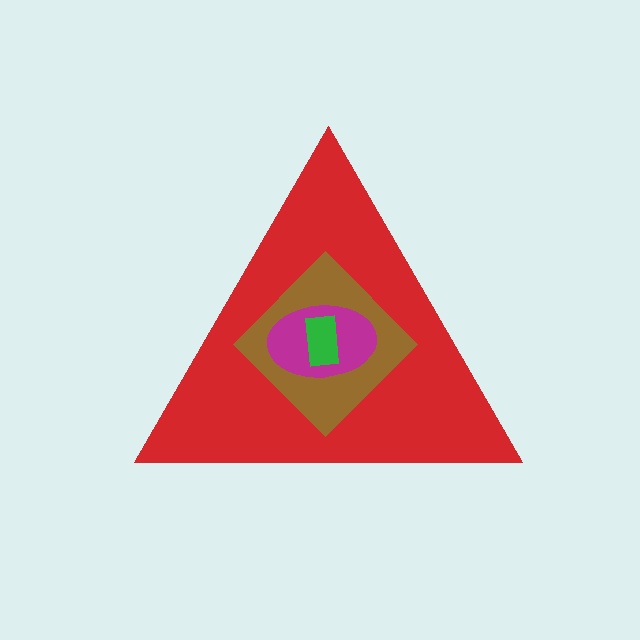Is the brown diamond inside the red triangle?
Yes.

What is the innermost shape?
The green rectangle.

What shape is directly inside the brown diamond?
The magenta ellipse.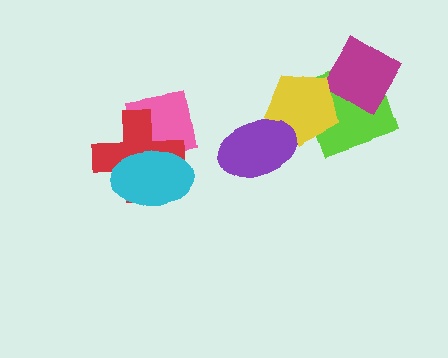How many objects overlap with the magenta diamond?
2 objects overlap with the magenta diamond.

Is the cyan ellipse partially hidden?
No, no other shape covers it.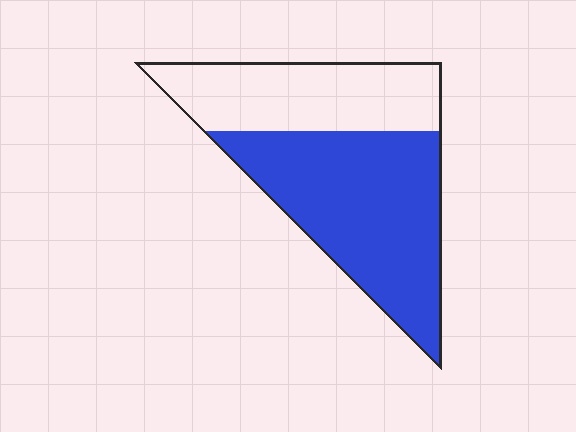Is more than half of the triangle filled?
Yes.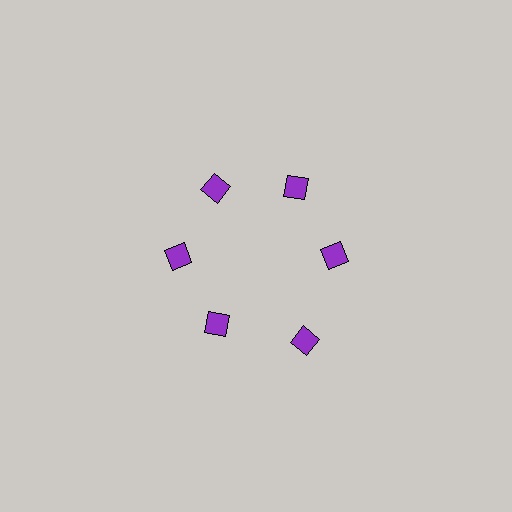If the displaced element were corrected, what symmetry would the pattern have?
It would have 6-fold rotational symmetry — the pattern would map onto itself every 60 degrees.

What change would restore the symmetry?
The symmetry would be restored by moving it inward, back onto the ring so that all 6 squares sit at equal angles and equal distance from the center.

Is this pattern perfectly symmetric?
No. The 6 purple squares are arranged in a ring, but one element near the 5 o'clock position is pushed outward from the center, breaking the 6-fold rotational symmetry.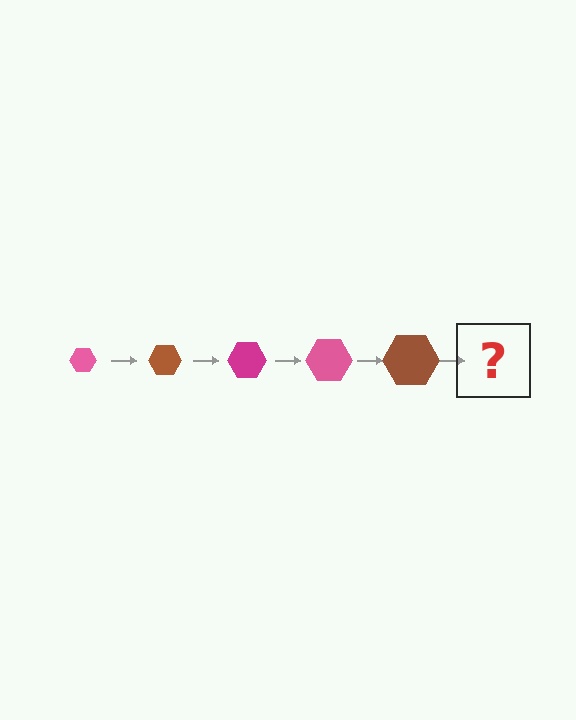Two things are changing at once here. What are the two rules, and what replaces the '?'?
The two rules are that the hexagon grows larger each step and the color cycles through pink, brown, and magenta. The '?' should be a magenta hexagon, larger than the previous one.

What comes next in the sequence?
The next element should be a magenta hexagon, larger than the previous one.